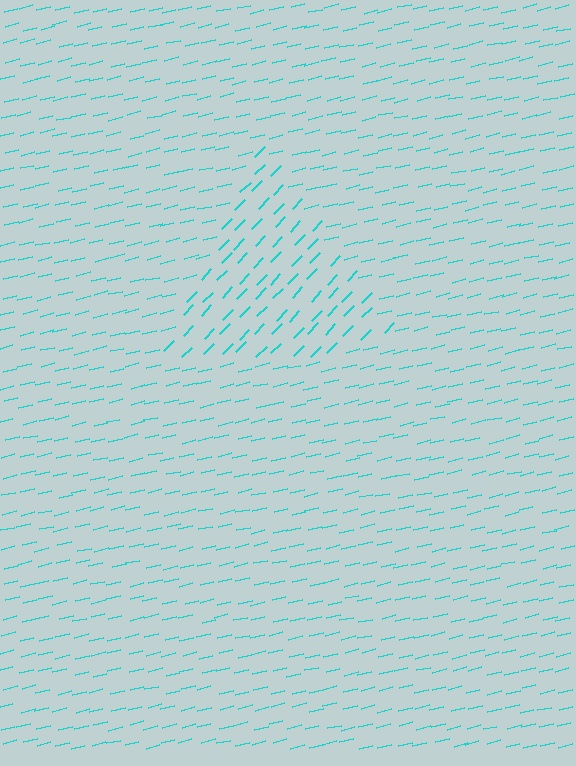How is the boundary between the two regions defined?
The boundary is defined purely by a change in line orientation (approximately 33 degrees difference). All lines are the same color and thickness.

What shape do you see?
I see a triangle.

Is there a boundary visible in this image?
Yes, there is a texture boundary formed by a change in line orientation.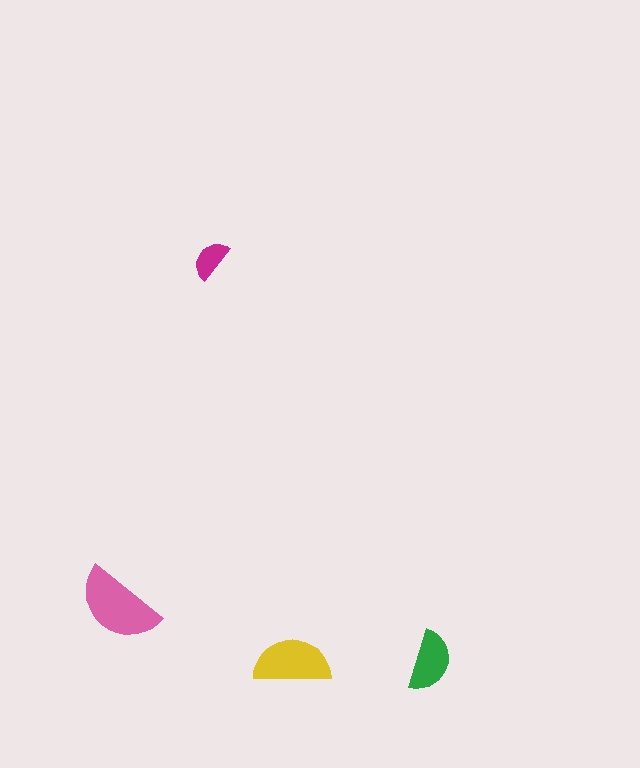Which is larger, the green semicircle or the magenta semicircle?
The green one.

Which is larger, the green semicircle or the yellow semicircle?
The yellow one.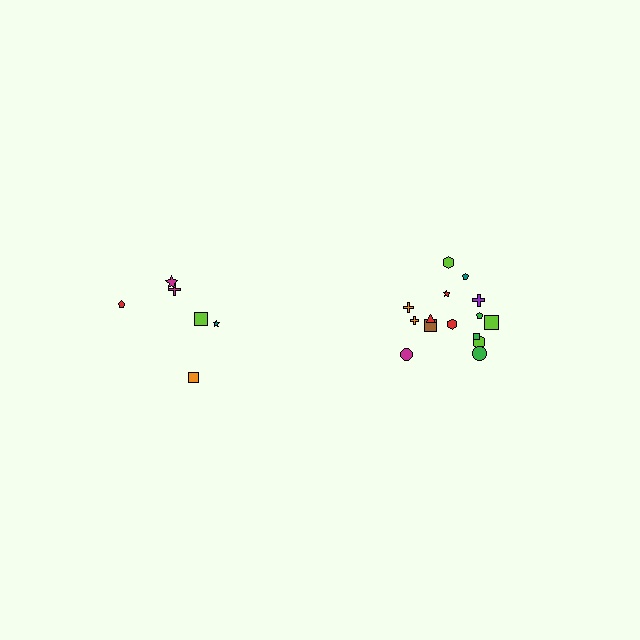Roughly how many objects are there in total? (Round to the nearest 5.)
Roughly 20 objects in total.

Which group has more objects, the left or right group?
The right group.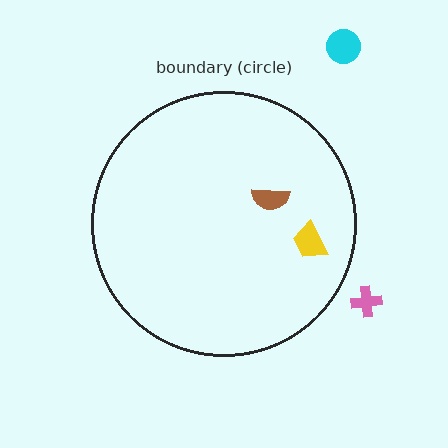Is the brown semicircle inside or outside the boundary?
Inside.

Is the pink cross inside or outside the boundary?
Outside.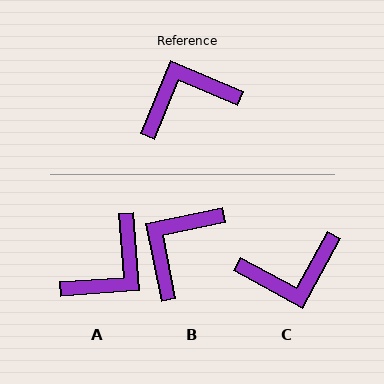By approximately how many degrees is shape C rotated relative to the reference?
Approximately 174 degrees counter-clockwise.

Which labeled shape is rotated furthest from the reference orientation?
C, about 174 degrees away.